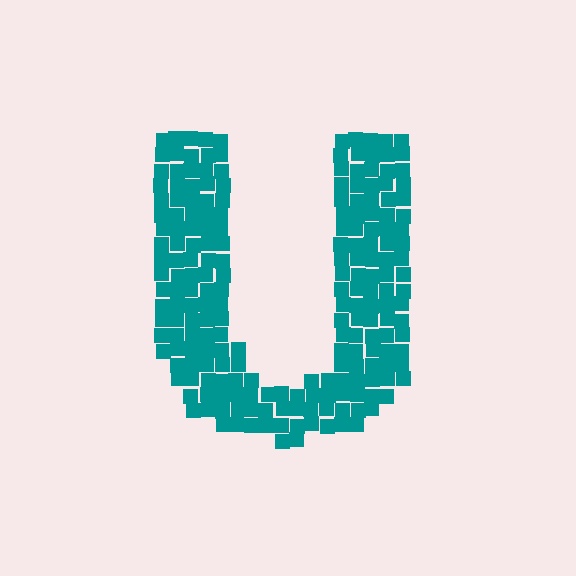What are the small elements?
The small elements are squares.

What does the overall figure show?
The overall figure shows the letter U.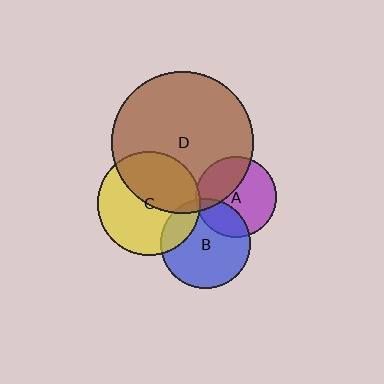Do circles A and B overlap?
Yes.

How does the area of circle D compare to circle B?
Approximately 2.5 times.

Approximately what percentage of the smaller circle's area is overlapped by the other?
Approximately 25%.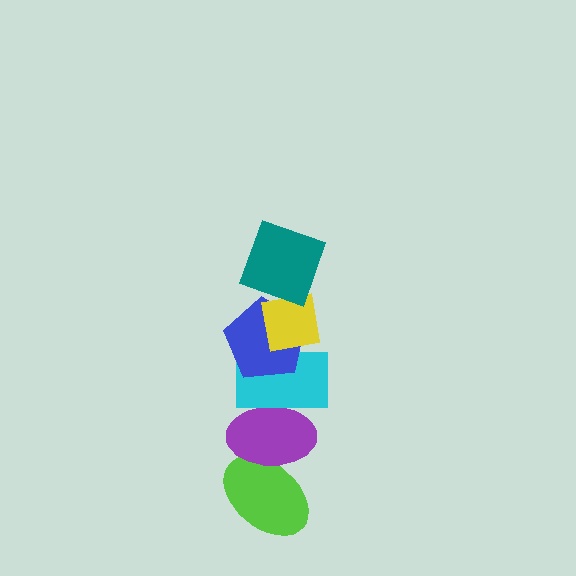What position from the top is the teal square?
The teal square is 1st from the top.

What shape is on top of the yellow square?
The teal square is on top of the yellow square.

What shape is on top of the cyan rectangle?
The blue pentagon is on top of the cyan rectangle.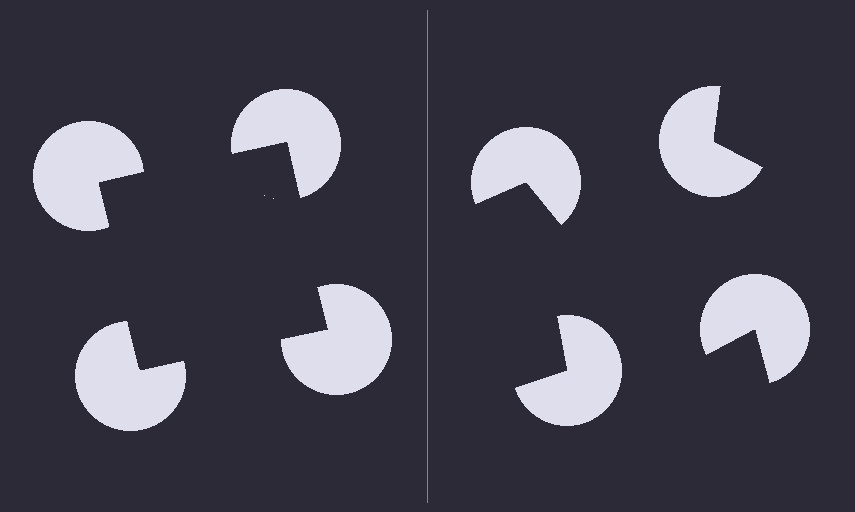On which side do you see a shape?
An illusory square appears on the left side. On the right side the wedge cuts are rotated, so no coherent shape forms.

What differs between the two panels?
The pac-man discs are positioned identically on both sides; only the wedge orientations differ. On the left they align to a square; on the right they are misaligned.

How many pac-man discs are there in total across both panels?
8 — 4 on each side.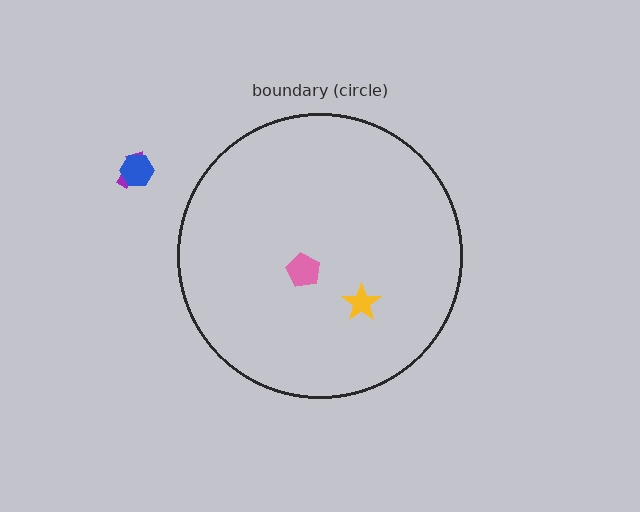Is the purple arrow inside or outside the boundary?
Outside.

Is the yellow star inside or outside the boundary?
Inside.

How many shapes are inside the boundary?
2 inside, 2 outside.